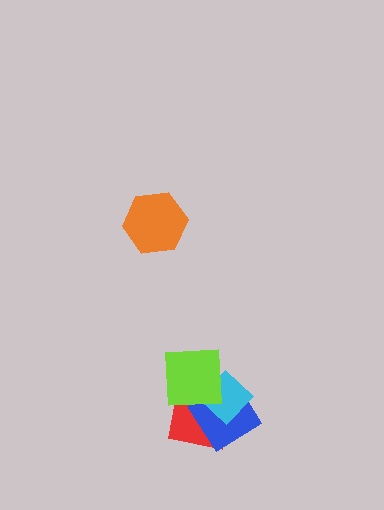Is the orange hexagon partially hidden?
No, no other shape covers it.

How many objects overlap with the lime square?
3 objects overlap with the lime square.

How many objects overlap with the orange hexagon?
0 objects overlap with the orange hexagon.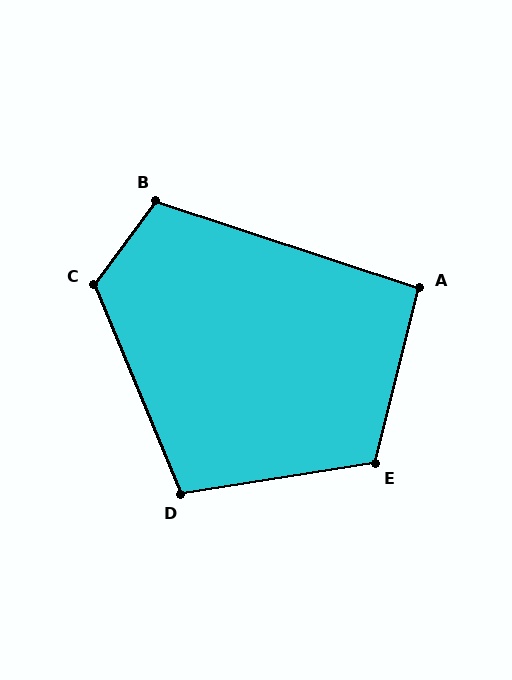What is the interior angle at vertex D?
Approximately 104 degrees (obtuse).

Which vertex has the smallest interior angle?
A, at approximately 94 degrees.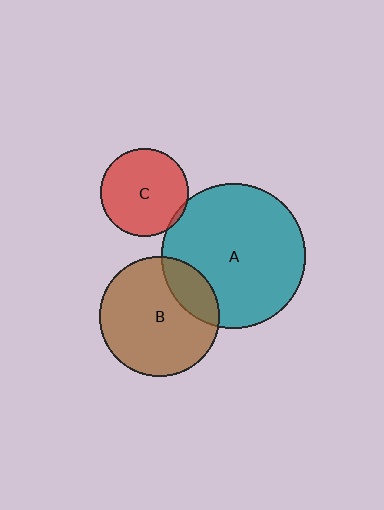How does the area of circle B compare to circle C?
Approximately 1.9 times.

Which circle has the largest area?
Circle A (teal).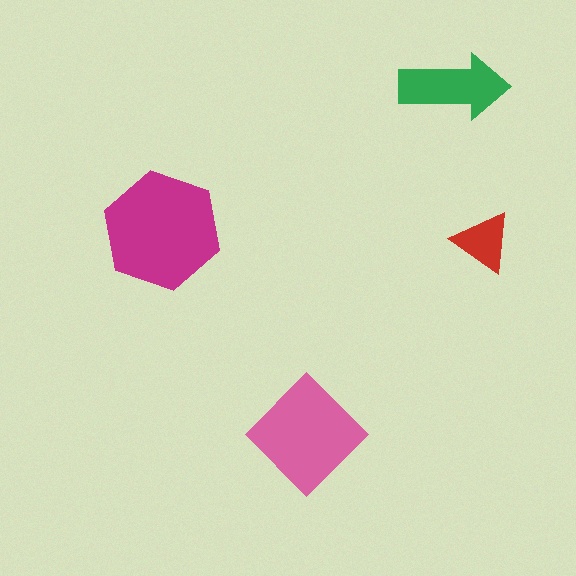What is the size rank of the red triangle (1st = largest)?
4th.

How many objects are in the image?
There are 4 objects in the image.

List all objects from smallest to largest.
The red triangle, the green arrow, the pink diamond, the magenta hexagon.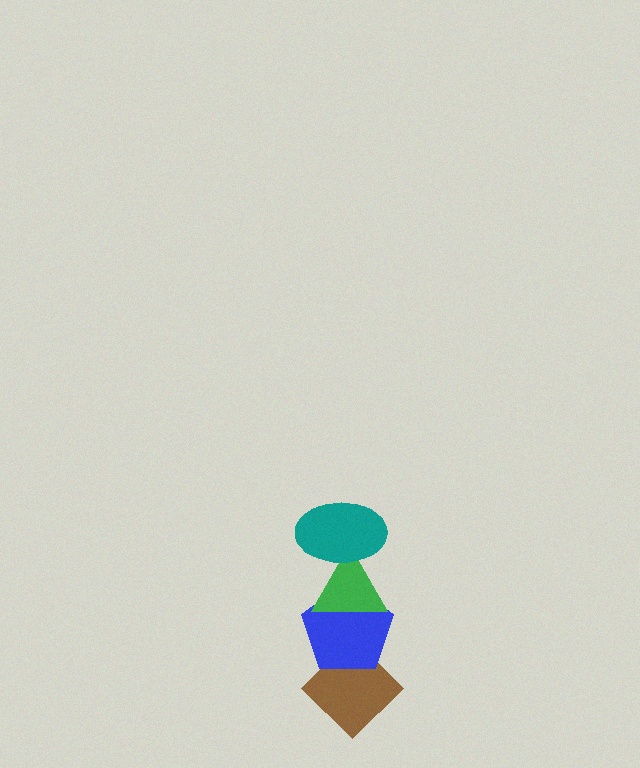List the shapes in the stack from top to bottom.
From top to bottom: the teal ellipse, the green triangle, the blue pentagon, the brown diamond.